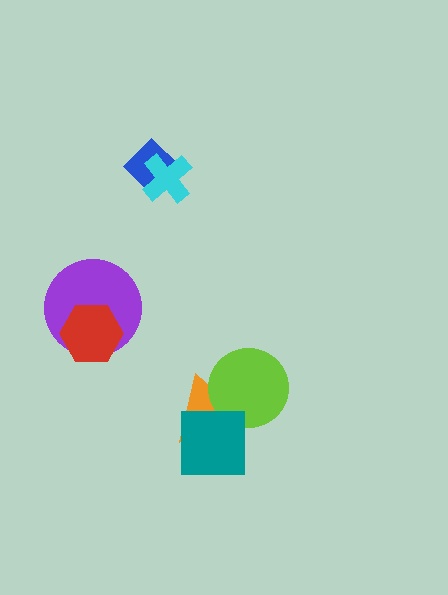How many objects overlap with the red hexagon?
1 object overlaps with the red hexagon.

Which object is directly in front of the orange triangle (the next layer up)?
The lime circle is directly in front of the orange triangle.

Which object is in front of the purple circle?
The red hexagon is in front of the purple circle.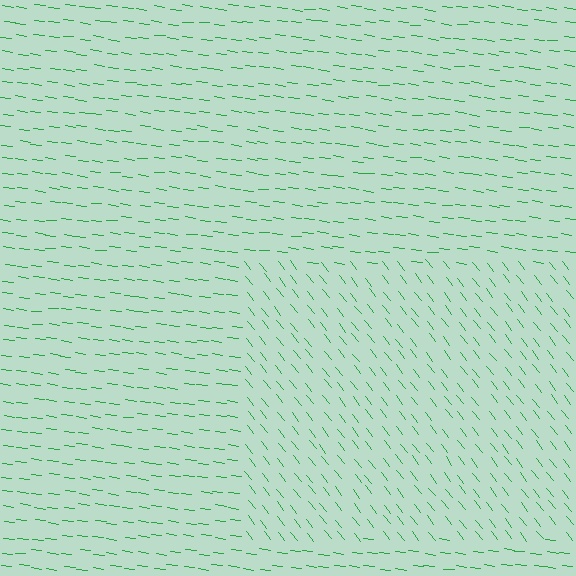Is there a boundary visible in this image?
Yes, there is a texture boundary formed by a change in line orientation.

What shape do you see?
I see a rectangle.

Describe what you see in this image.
The image is filled with small green line segments. A rectangle region in the image has lines oriented differently from the surrounding lines, creating a visible texture boundary.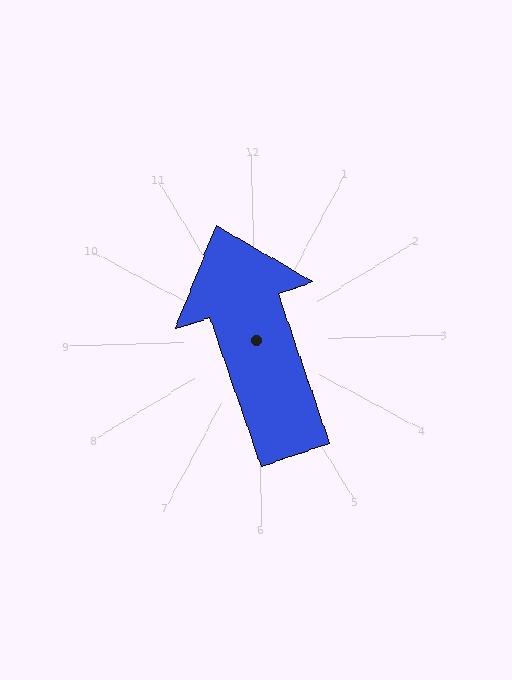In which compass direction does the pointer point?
North.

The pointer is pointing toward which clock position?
Roughly 11 o'clock.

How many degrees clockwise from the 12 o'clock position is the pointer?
Approximately 343 degrees.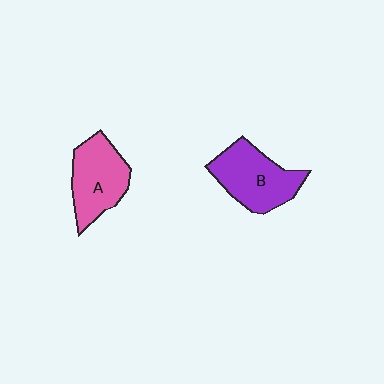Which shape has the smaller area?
Shape A (pink).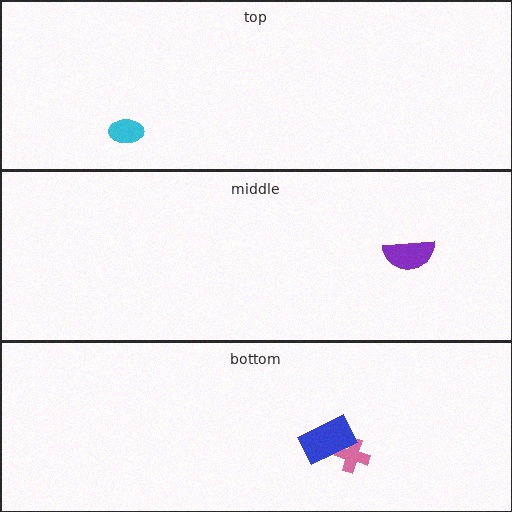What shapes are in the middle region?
The purple semicircle.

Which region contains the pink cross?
The bottom region.